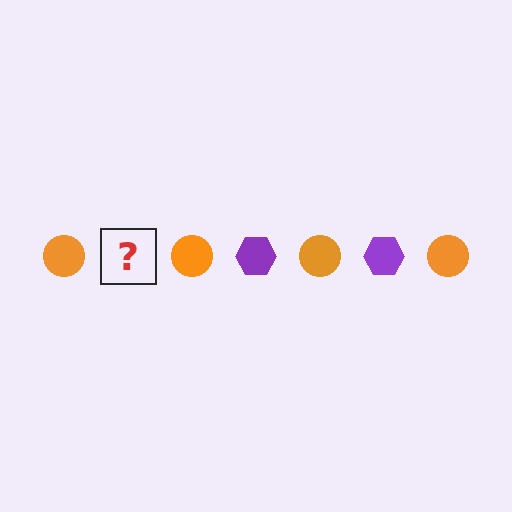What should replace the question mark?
The question mark should be replaced with a purple hexagon.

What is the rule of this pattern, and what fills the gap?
The rule is that the pattern alternates between orange circle and purple hexagon. The gap should be filled with a purple hexagon.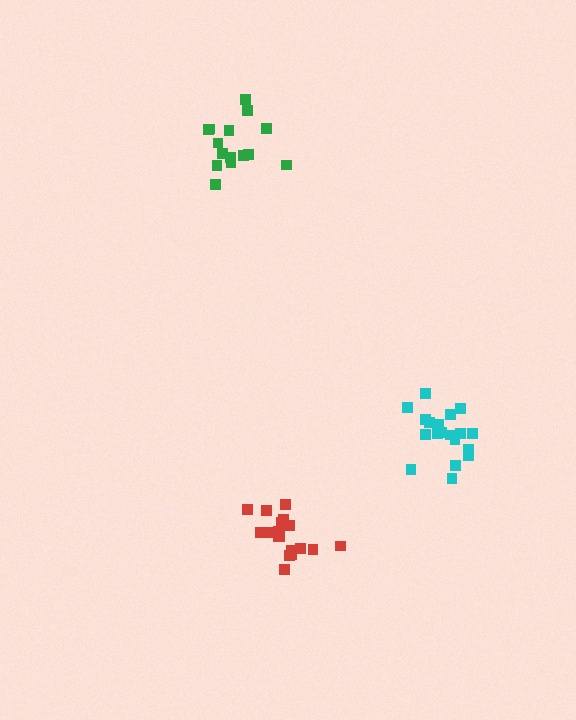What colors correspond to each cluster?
The clusters are colored: red, green, cyan.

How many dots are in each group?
Group 1: 18 dots, Group 2: 15 dots, Group 3: 19 dots (52 total).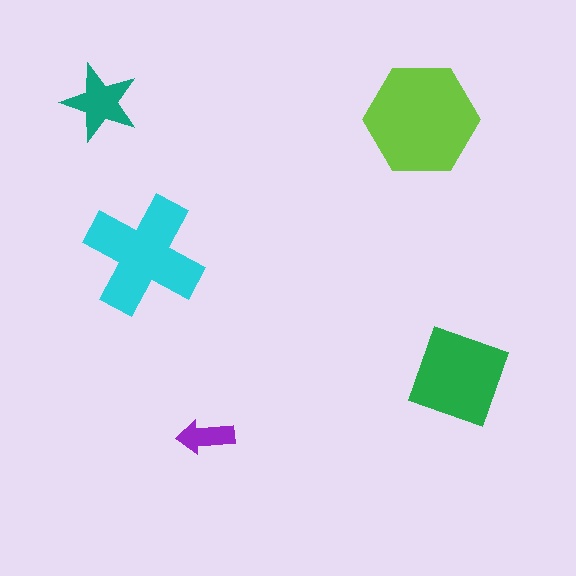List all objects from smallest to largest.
The purple arrow, the teal star, the green diamond, the cyan cross, the lime hexagon.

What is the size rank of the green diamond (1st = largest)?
3rd.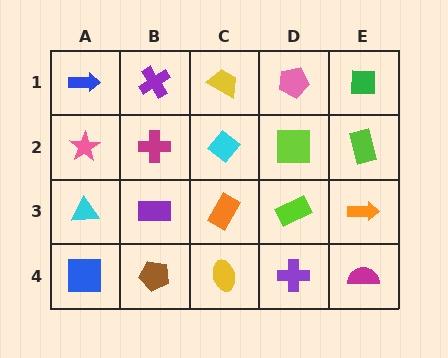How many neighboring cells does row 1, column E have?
2.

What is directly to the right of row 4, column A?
A brown pentagon.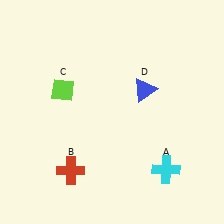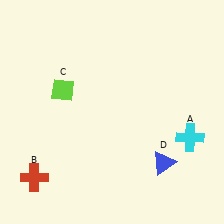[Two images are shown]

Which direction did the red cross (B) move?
The red cross (B) moved left.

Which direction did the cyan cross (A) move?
The cyan cross (A) moved up.